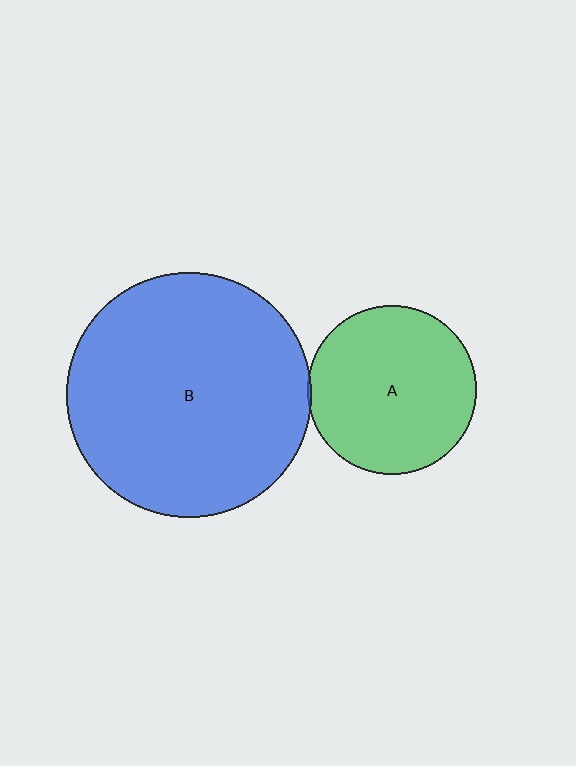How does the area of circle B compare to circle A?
Approximately 2.1 times.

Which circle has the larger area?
Circle B (blue).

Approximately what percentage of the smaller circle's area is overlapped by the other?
Approximately 5%.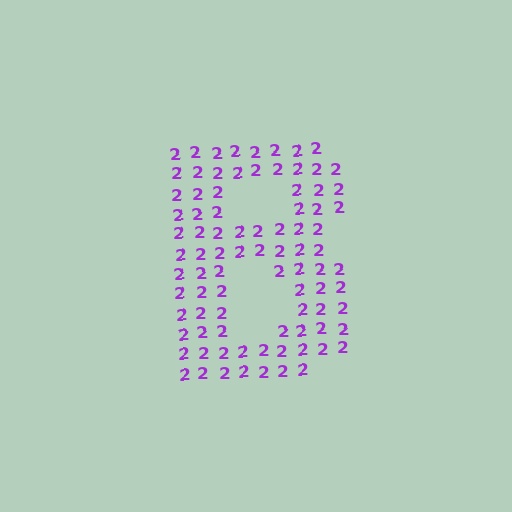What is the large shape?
The large shape is the letter B.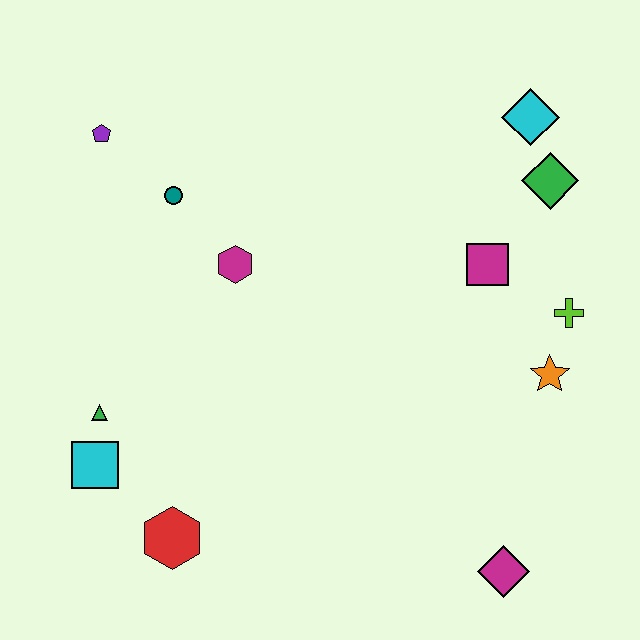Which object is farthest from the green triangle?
The cyan diamond is farthest from the green triangle.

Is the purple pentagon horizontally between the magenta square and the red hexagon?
No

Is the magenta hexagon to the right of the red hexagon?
Yes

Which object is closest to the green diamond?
The cyan diamond is closest to the green diamond.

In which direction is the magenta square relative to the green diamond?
The magenta square is below the green diamond.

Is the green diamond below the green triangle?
No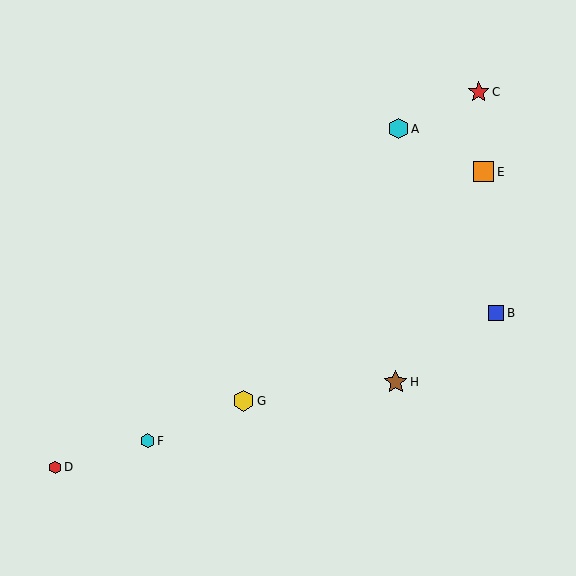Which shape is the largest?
The brown star (labeled H) is the largest.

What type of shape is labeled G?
Shape G is a yellow hexagon.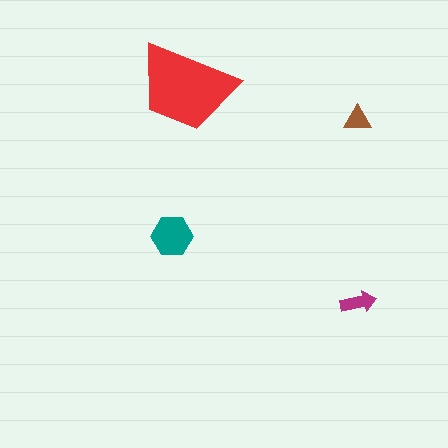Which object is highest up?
The red trapezoid is topmost.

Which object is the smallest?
The brown triangle.